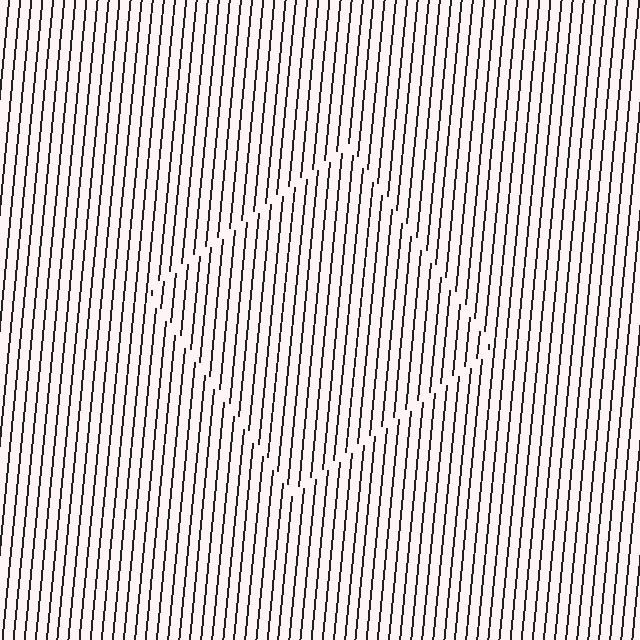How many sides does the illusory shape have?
4 sides — the line-ends trace a square.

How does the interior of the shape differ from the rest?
The interior of the shape contains the same grating, shifted by half a period — the contour is defined by the phase discontinuity where line-ends from the inner and outer gratings abut.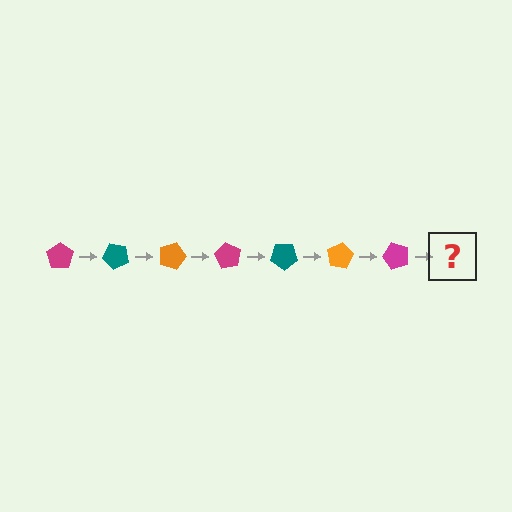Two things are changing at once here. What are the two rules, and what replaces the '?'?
The two rules are that it rotates 45 degrees each step and the color cycles through magenta, teal, and orange. The '?' should be a teal pentagon, rotated 315 degrees from the start.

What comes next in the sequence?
The next element should be a teal pentagon, rotated 315 degrees from the start.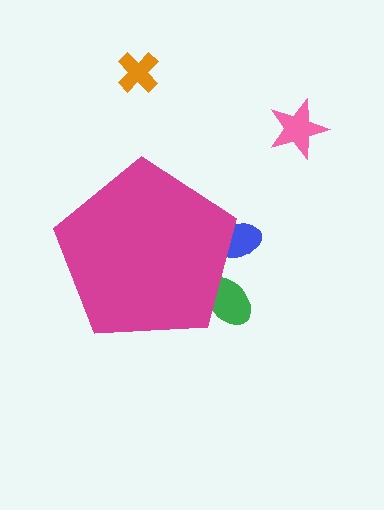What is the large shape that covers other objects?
A magenta pentagon.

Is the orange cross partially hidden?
No, the orange cross is fully visible.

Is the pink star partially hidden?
No, the pink star is fully visible.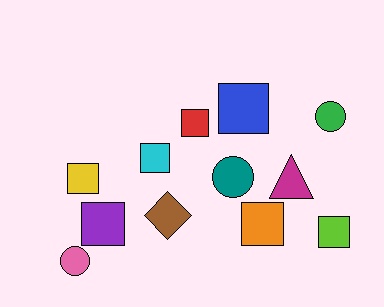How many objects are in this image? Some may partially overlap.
There are 12 objects.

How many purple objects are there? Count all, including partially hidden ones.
There is 1 purple object.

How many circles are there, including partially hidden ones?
There are 3 circles.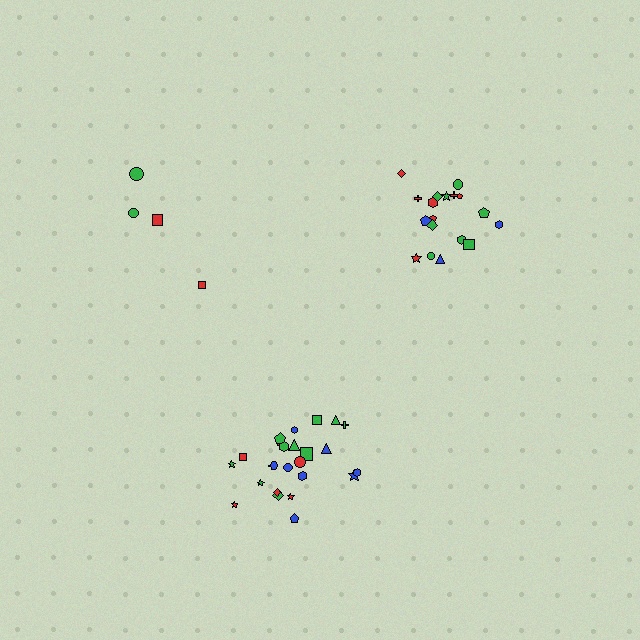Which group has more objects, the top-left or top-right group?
The top-right group.